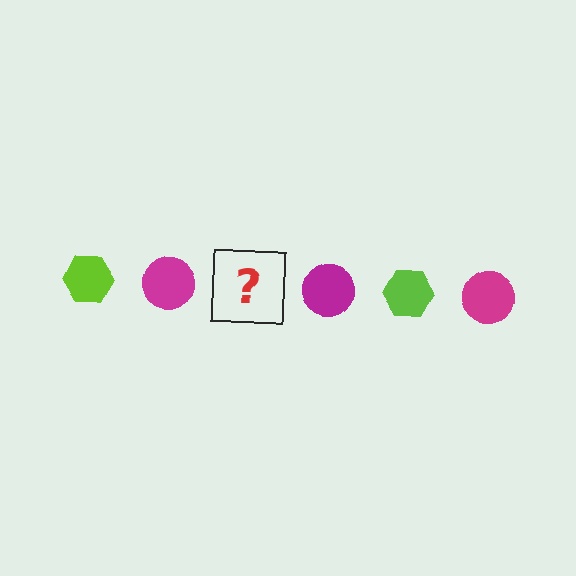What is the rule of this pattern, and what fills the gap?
The rule is that the pattern alternates between lime hexagon and magenta circle. The gap should be filled with a lime hexagon.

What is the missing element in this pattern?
The missing element is a lime hexagon.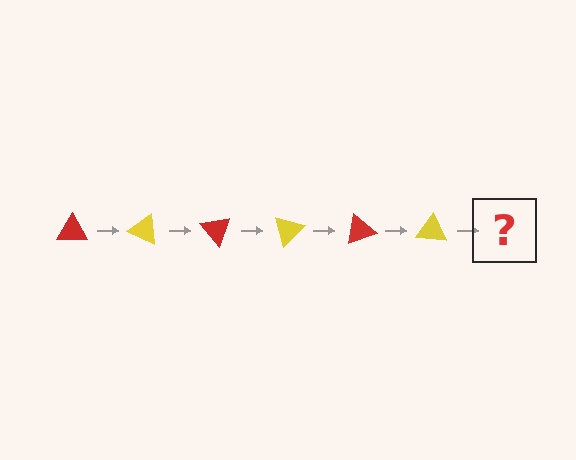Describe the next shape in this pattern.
It should be a red triangle, rotated 150 degrees from the start.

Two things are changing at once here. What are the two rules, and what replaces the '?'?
The two rules are that it rotates 25 degrees each step and the color cycles through red and yellow. The '?' should be a red triangle, rotated 150 degrees from the start.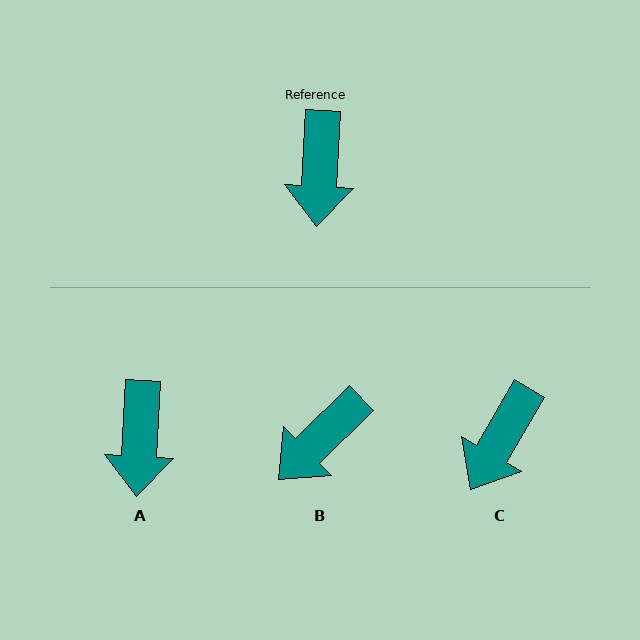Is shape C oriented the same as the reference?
No, it is off by about 27 degrees.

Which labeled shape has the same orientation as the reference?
A.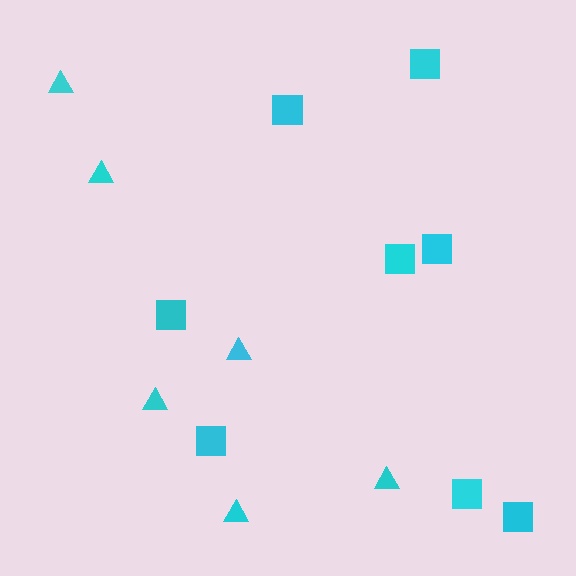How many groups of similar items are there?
There are 2 groups: one group of triangles (6) and one group of squares (8).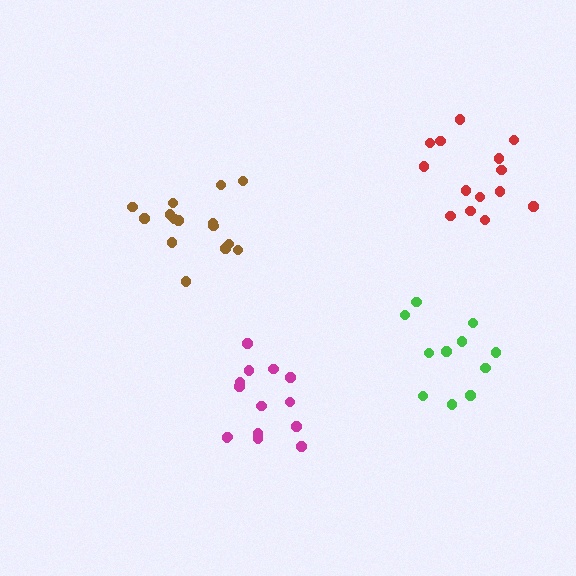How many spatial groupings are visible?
There are 4 spatial groupings.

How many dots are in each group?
Group 1: 14 dots, Group 2: 11 dots, Group 3: 14 dots, Group 4: 15 dots (54 total).